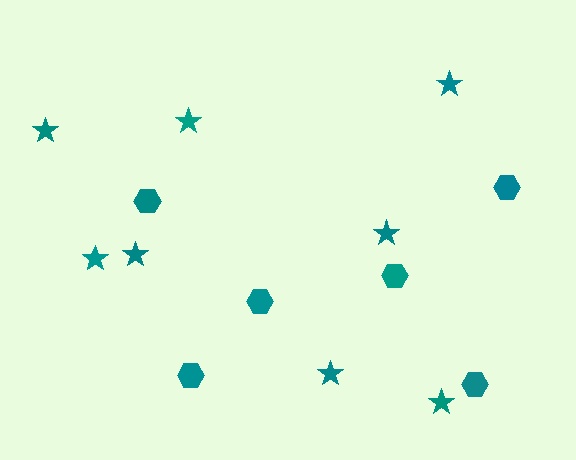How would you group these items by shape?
There are 2 groups: one group of hexagons (6) and one group of stars (8).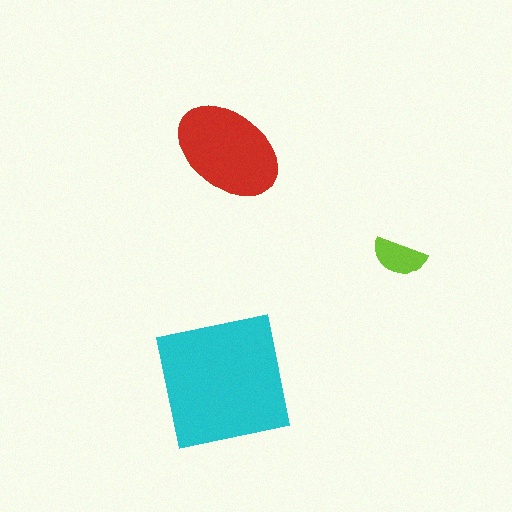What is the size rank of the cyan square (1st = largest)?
1st.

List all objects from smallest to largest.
The lime semicircle, the red ellipse, the cyan square.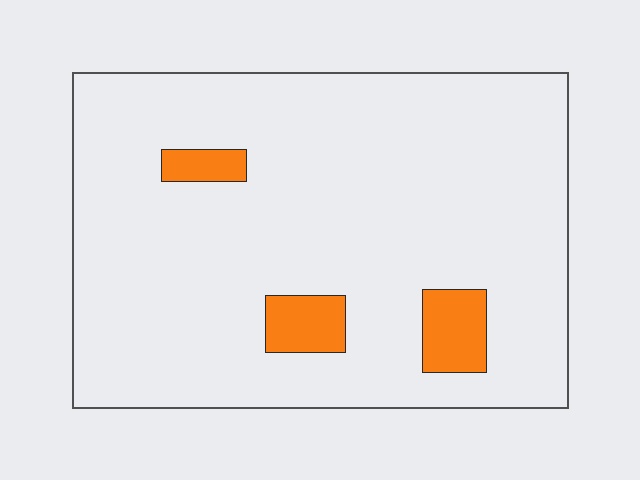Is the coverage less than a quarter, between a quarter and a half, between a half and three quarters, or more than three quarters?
Less than a quarter.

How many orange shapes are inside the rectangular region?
3.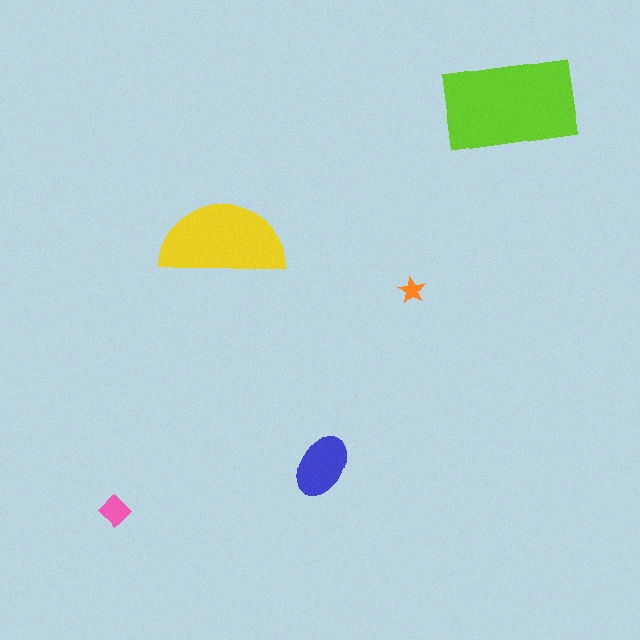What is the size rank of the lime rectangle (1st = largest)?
1st.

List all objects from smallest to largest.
The orange star, the pink diamond, the blue ellipse, the yellow semicircle, the lime rectangle.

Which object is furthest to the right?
The lime rectangle is rightmost.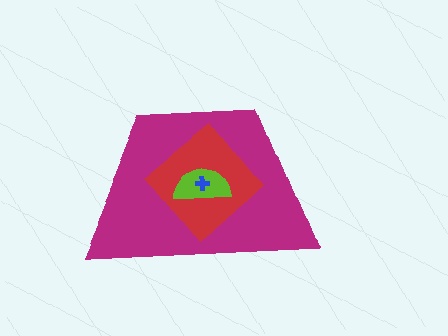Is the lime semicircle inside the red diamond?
Yes.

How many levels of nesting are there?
4.